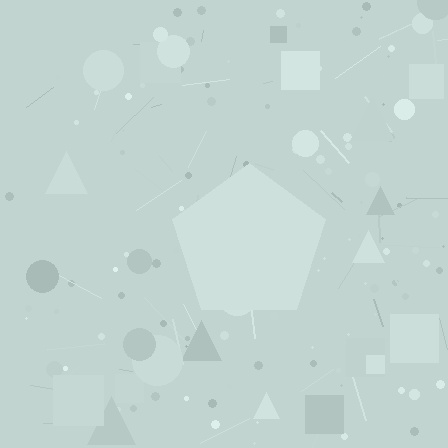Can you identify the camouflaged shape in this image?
The camouflaged shape is a pentagon.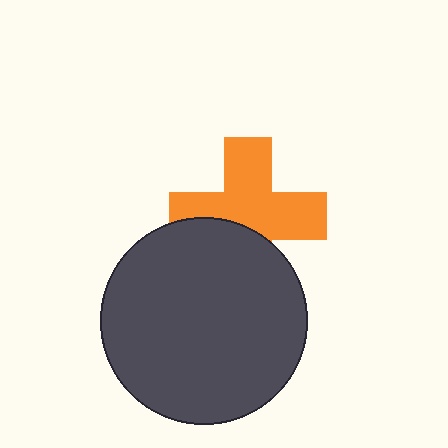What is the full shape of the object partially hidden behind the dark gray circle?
The partially hidden object is an orange cross.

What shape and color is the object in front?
The object in front is a dark gray circle.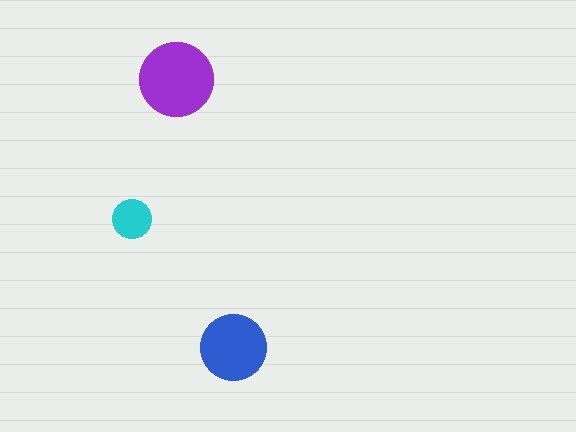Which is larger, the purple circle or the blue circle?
The purple one.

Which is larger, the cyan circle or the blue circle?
The blue one.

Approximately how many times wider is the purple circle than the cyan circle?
About 2 times wider.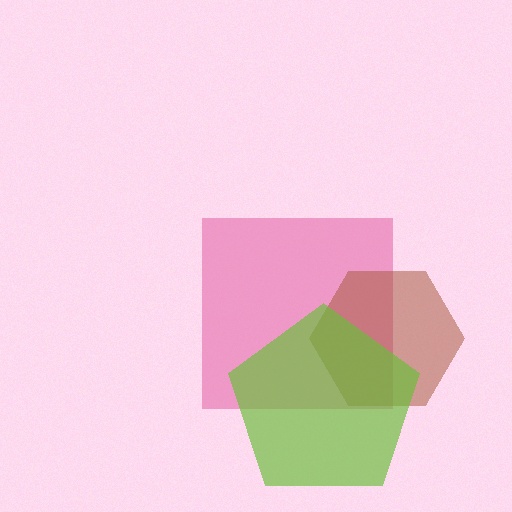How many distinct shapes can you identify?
There are 3 distinct shapes: a pink square, a brown hexagon, a lime pentagon.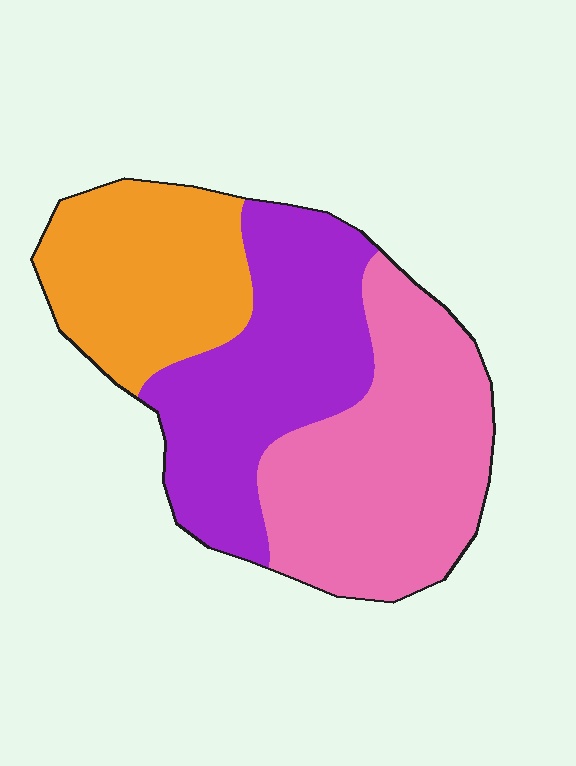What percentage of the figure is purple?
Purple covers 34% of the figure.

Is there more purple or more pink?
Pink.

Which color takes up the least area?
Orange, at roughly 25%.